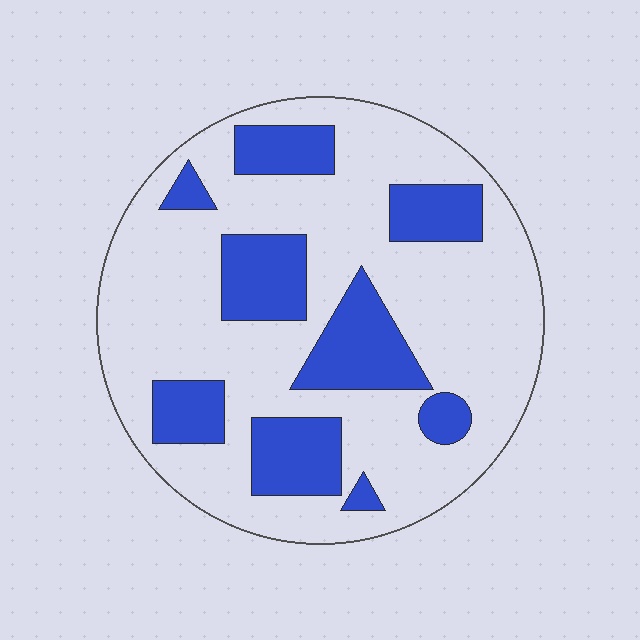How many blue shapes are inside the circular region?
9.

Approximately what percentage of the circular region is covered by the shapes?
Approximately 30%.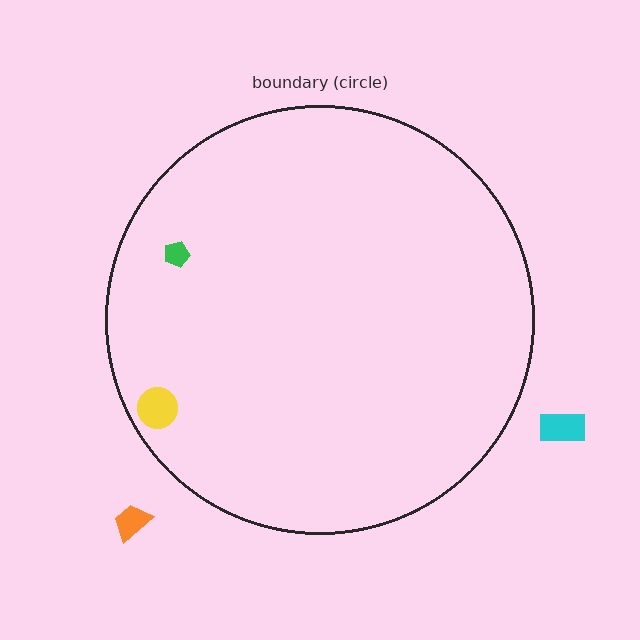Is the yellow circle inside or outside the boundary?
Inside.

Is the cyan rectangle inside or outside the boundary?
Outside.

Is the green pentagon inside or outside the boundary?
Inside.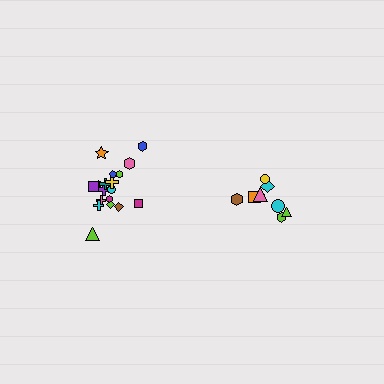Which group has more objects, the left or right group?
The left group.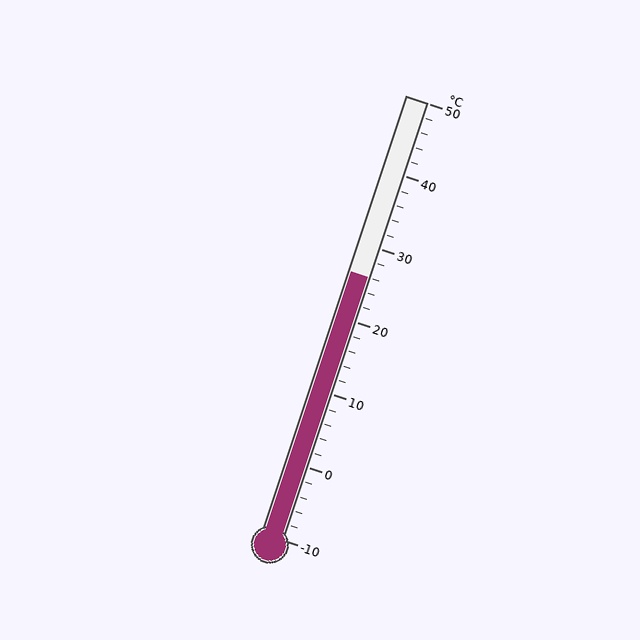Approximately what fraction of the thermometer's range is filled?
The thermometer is filled to approximately 60% of its range.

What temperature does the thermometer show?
The thermometer shows approximately 26°C.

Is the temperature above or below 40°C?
The temperature is below 40°C.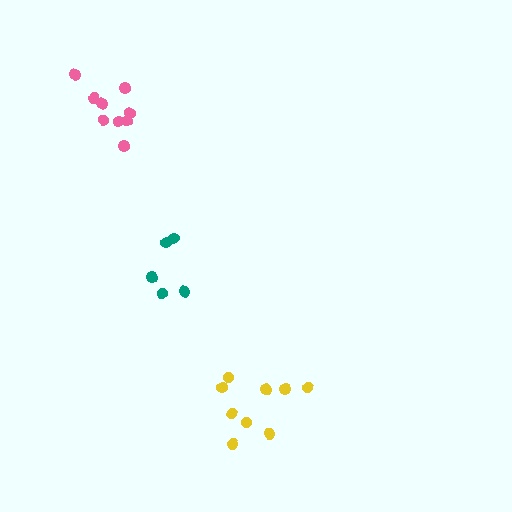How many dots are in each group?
Group 1: 9 dots, Group 2: 5 dots, Group 3: 9 dots (23 total).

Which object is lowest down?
The yellow cluster is bottommost.